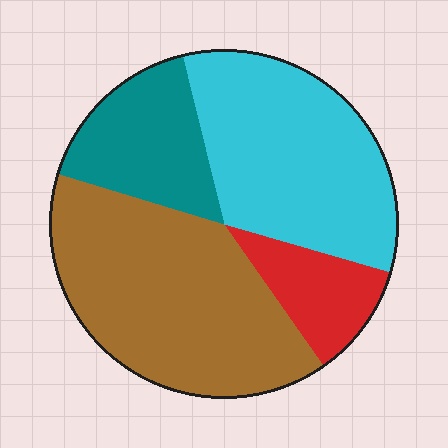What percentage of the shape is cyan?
Cyan takes up between a quarter and a half of the shape.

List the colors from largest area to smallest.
From largest to smallest: brown, cyan, teal, red.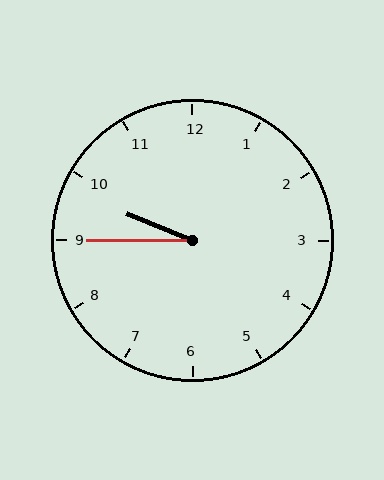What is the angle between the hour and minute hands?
Approximately 22 degrees.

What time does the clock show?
9:45.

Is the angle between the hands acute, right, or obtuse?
It is acute.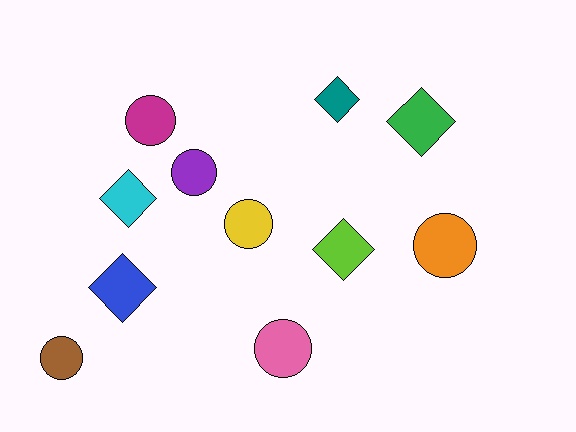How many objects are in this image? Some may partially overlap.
There are 11 objects.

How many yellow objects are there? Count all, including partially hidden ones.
There is 1 yellow object.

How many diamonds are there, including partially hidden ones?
There are 5 diamonds.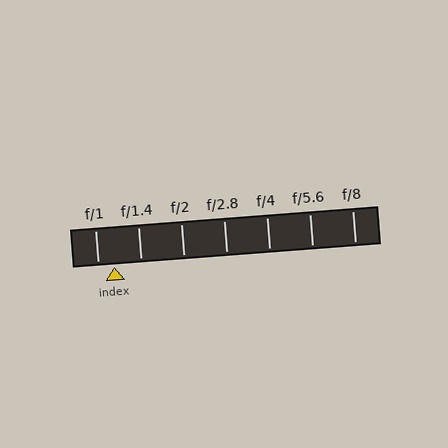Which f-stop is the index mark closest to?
The index mark is closest to f/1.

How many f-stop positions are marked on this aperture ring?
There are 7 f-stop positions marked.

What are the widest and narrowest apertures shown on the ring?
The widest aperture shown is f/1 and the narrowest is f/8.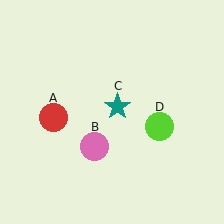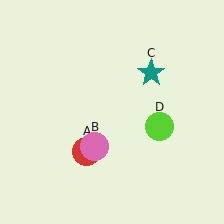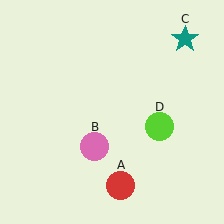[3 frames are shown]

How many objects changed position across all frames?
2 objects changed position: red circle (object A), teal star (object C).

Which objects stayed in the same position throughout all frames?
Pink circle (object B) and lime circle (object D) remained stationary.